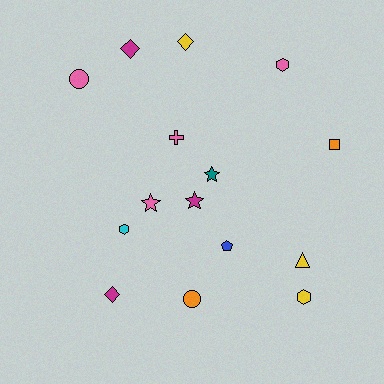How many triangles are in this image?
There is 1 triangle.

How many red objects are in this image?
There are no red objects.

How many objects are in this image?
There are 15 objects.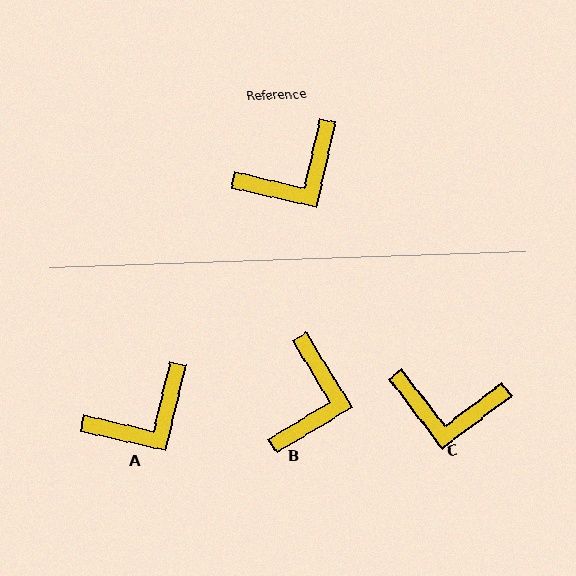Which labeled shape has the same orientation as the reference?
A.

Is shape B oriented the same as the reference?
No, it is off by about 44 degrees.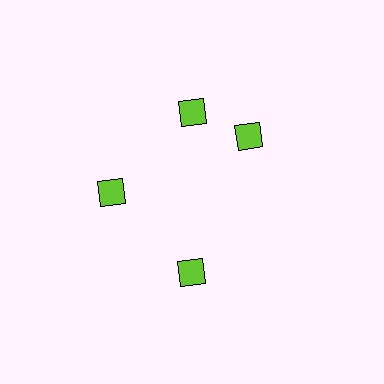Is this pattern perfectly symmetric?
No. The 4 lime diamonds are arranged in a ring, but one element near the 3 o'clock position is rotated out of alignment along the ring, breaking the 4-fold rotational symmetry.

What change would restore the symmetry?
The symmetry would be restored by rotating it back into even spacing with its neighbors so that all 4 diamonds sit at equal angles and equal distance from the center.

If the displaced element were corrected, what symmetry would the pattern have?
It would have 4-fold rotational symmetry — the pattern would map onto itself every 90 degrees.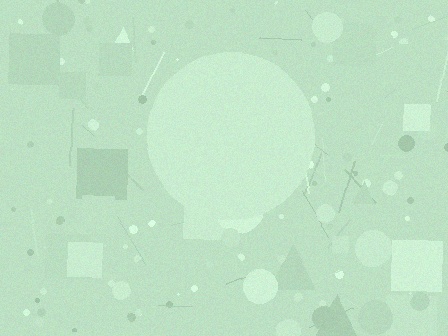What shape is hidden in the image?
A circle is hidden in the image.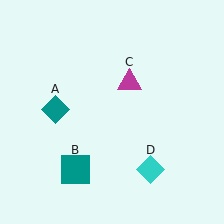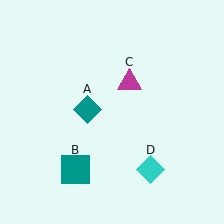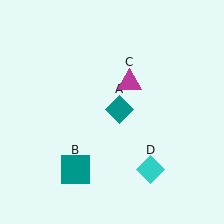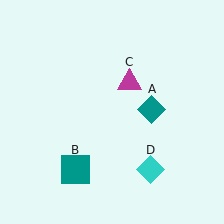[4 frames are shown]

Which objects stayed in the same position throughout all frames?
Teal square (object B) and magenta triangle (object C) and cyan diamond (object D) remained stationary.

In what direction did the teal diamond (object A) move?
The teal diamond (object A) moved right.